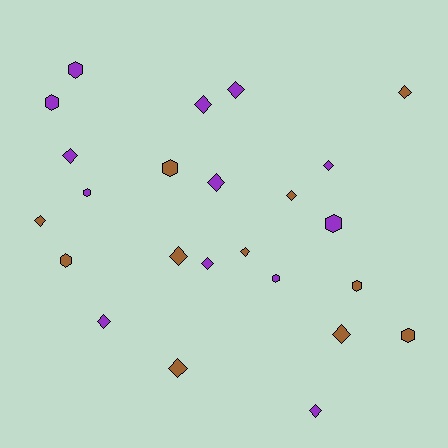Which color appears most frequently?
Purple, with 13 objects.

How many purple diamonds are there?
There are 8 purple diamonds.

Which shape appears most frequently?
Diamond, with 15 objects.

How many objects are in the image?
There are 24 objects.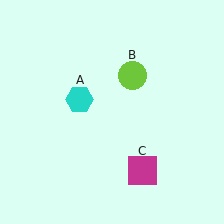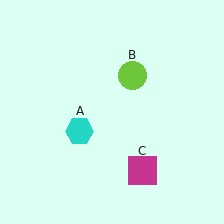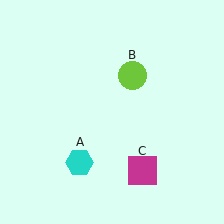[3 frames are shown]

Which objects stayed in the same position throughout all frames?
Lime circle (object B) and magenta square (object C) remained stationary.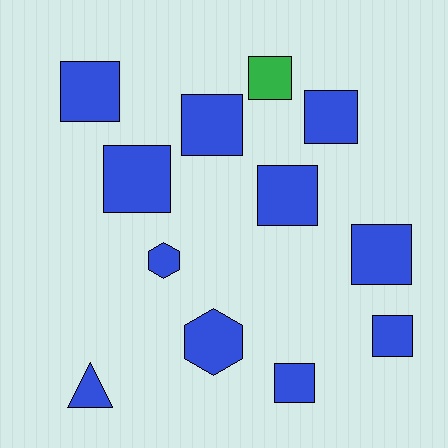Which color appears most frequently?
Blue, with 11 objects.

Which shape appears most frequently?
Square, with 9 objects.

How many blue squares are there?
There are 8 blue squares.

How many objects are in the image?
There are 12 objects.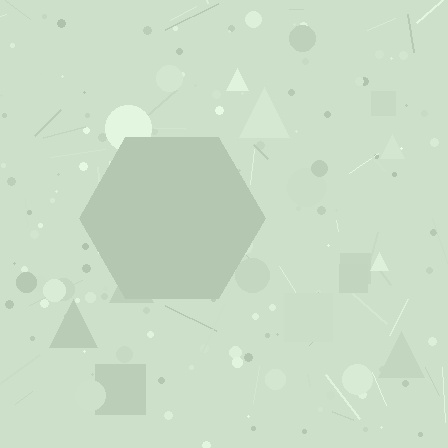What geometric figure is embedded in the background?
A hexagon is embedded in the background.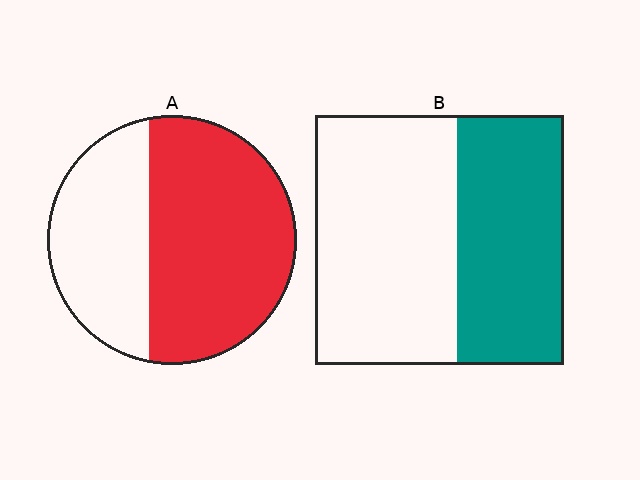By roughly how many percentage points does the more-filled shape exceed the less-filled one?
By roughly 20 percentage points (A over B).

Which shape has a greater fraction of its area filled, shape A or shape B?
Shape A.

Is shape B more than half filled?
No.